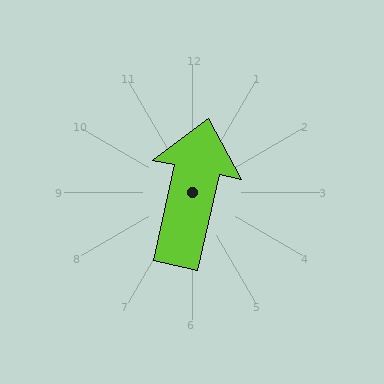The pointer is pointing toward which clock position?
Roughly 12 o'clock.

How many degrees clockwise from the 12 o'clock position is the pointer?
Approximately 12 degrees.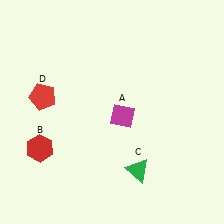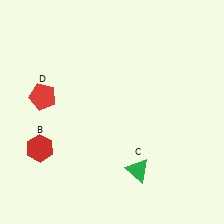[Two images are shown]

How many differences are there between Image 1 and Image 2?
There is 1 difference between the two images.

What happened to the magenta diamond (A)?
The magenta diamond (A) was removed in Image 2. It was in the bottom-right area of Image 1.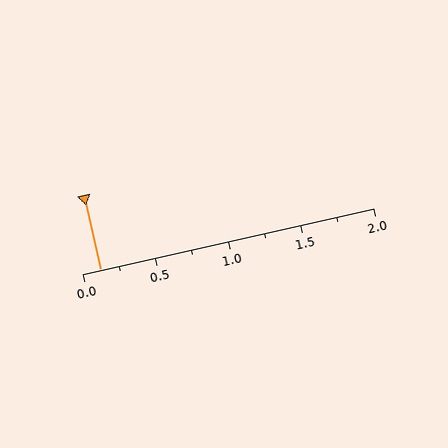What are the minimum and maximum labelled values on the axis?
The axis runs from 0.0 to 2.0.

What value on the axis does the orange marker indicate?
The marker indicates approximately 0.12.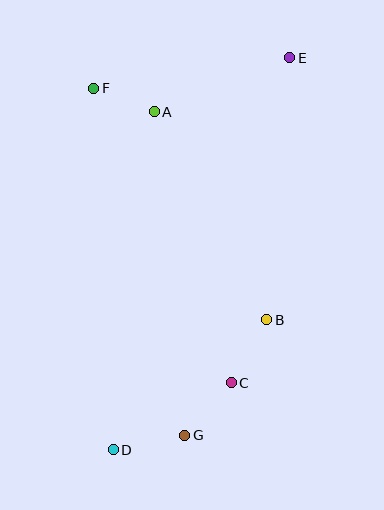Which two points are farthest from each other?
Points D and E are farthest from each other.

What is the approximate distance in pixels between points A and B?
The distance between A and B is approximately 237 pixels.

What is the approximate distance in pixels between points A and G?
The distance between A and G is approximately 325 pixels.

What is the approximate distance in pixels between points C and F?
The distance between C and F is approximately 325 pixels.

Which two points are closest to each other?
Points A and F are closest to each other.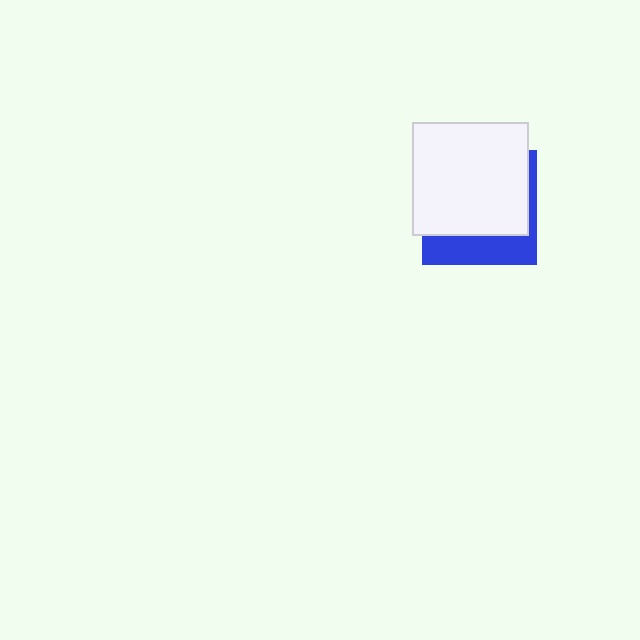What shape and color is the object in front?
The object in front is a white rectangle.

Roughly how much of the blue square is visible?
A small part of it is visible (roughly 31%).